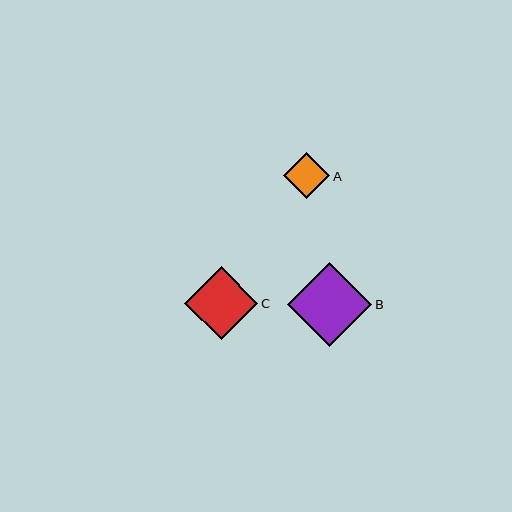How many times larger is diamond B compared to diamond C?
Diamond B is approximately 1.1 times the size of diamond C.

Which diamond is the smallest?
Diamond A is the smallest with a size of approximately 46 pixels.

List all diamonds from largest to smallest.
From largest to smallest: B, C, A.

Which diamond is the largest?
Diamond B is the largest with a size of approximately 84 pixels.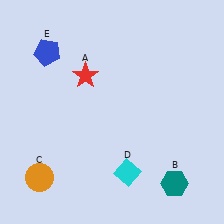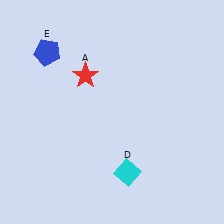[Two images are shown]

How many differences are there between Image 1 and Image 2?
There are 2 differences between the two images.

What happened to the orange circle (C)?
The orange circle (C) was removed in Image 2. It was in the bottom-left area of Image 1.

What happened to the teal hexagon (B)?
The teal hexagon (B) was removed in Image 2. It was in the bottom-right area of Image 1.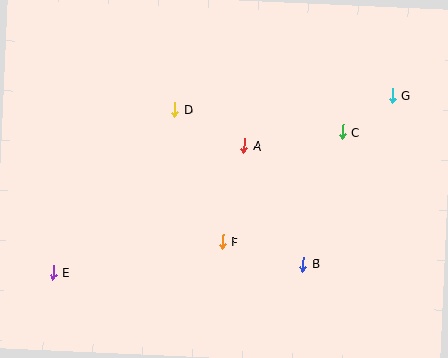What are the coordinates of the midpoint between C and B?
The midpoint between C and B is at (323, 198).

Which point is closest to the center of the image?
Point A at (244, 146) is closest to the center.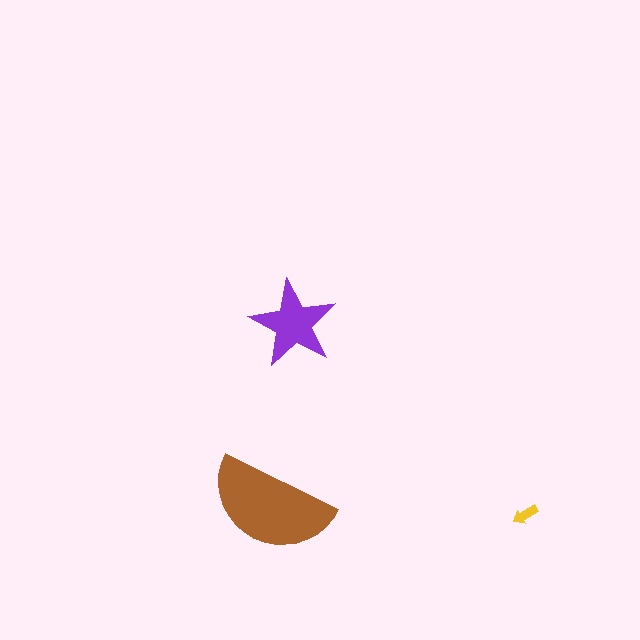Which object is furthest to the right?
The yellow arrow is rightmost.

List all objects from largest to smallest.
The brown semicircle, the purple star, the yellow arrow.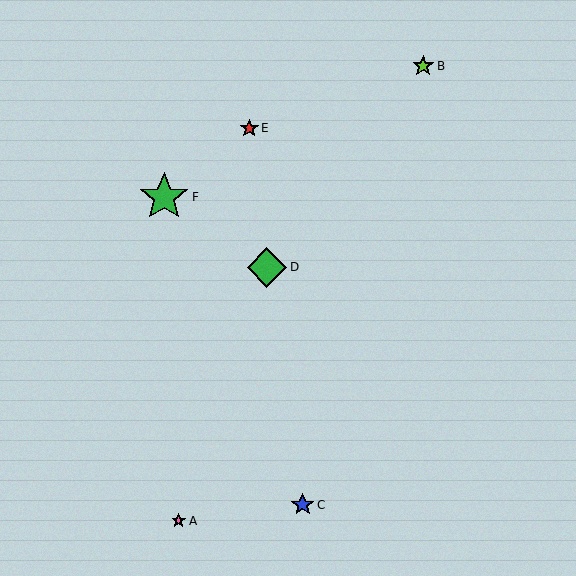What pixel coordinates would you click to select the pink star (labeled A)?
Click at (179, 521) to select the pink star A.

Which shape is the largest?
The green star (labeled F) is the largest.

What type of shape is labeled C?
Shape C is a blue star.